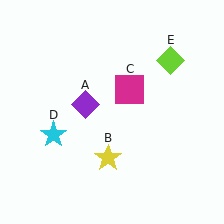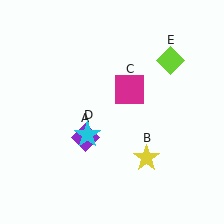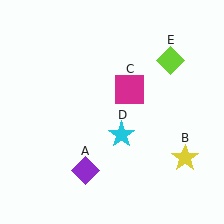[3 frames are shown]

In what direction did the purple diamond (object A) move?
The purple diamond (object A) moved down.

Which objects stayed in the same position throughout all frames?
Magenta square (object C) and lime diamond (object E) remained stationary.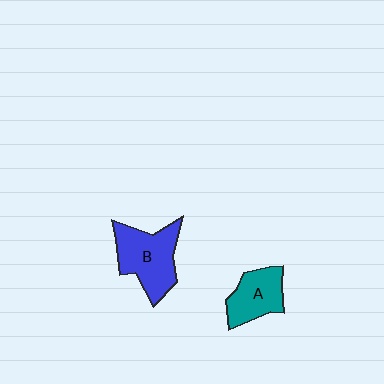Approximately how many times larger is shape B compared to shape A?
Approximately 1.4 times.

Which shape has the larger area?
Shape B (blue).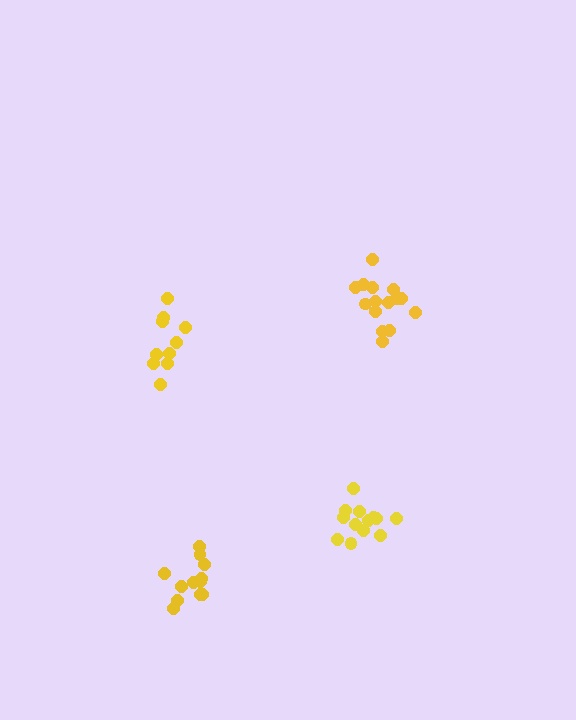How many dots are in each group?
Group 1: 10 dots, Group 2: 15 dots, Group 3: 12 dots, Group 4: 13 dots (50 total).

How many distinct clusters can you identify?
There are 4 distinct clusters.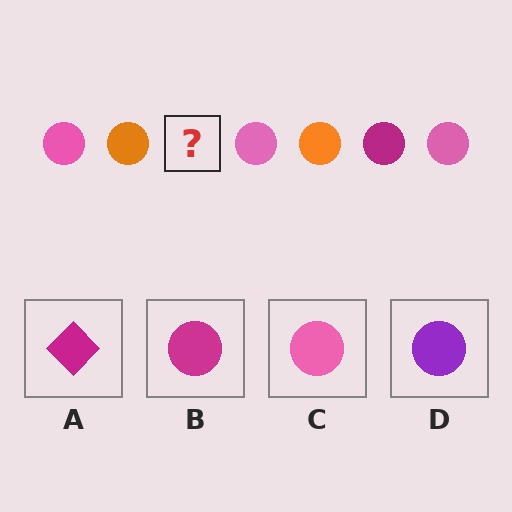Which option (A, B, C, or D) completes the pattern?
B.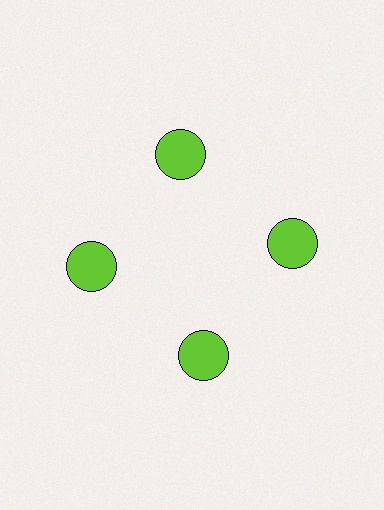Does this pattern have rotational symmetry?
Yes, this pattern has 4-fold rotational symmetry. It looks the same after rotating 90 degrees around the center.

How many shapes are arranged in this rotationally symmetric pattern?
There are 4 shapes, arranged in 4 groups of 1.